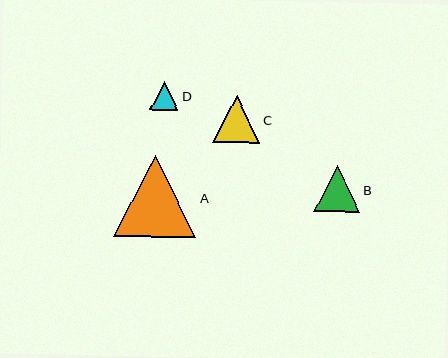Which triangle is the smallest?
Triangle D is the smallest with a size of approximately 28 pixels.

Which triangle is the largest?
Triangle A is the largest with a size of approximately 82 pixels.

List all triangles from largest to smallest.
From largest to smallest: A, C, B, D.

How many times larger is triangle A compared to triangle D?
Triangle A is approximately 2.9 times the size of triangle D.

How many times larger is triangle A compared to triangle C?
Triangle A is approximately 1.7 times the size of triangle C.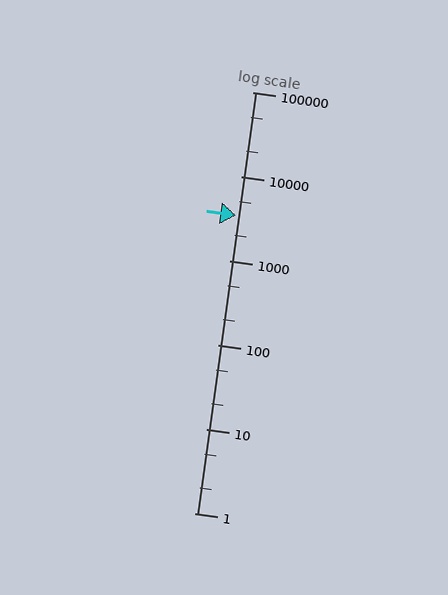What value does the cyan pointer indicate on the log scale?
The pointer indicates approximately 3400.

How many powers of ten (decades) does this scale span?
The scale spans 5 decades, from 1 to 100000.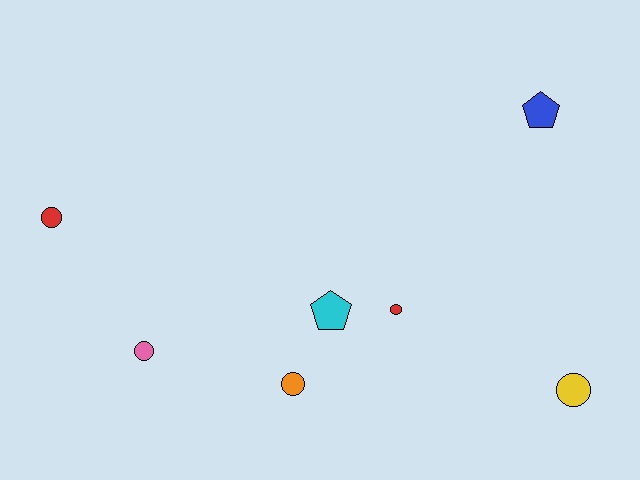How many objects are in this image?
There are 7 objects.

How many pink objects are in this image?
There is 1 pink object.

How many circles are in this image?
There are 5 circles.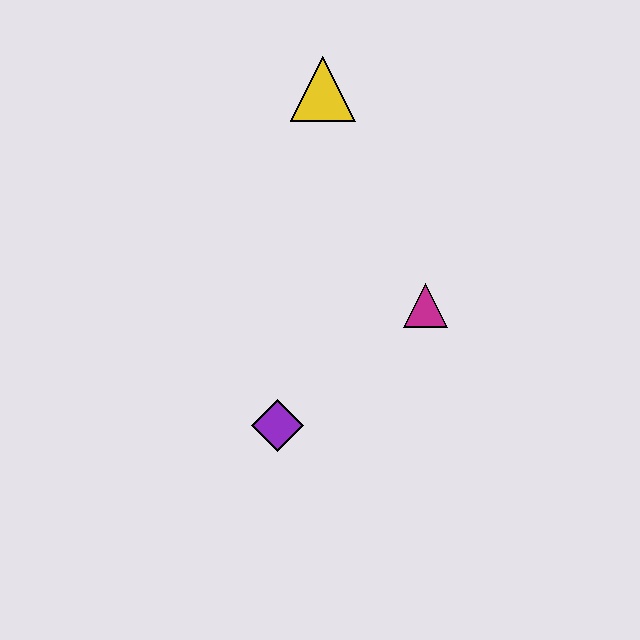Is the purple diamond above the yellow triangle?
No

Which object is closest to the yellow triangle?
The magenta triangle is closest to the yellow triangle.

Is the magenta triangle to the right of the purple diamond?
Yes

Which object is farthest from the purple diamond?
The yellow triangle is farthest from the purple diamond.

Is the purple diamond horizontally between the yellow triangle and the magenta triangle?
No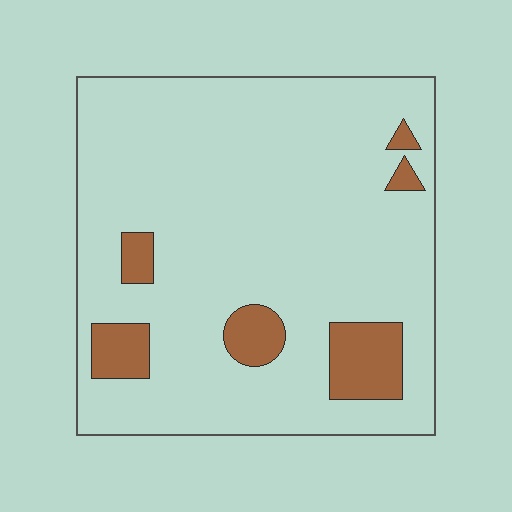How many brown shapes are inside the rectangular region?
6.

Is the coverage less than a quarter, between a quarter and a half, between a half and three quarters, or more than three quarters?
Less than a quarter.